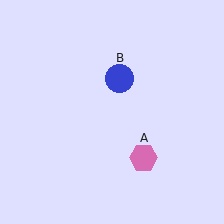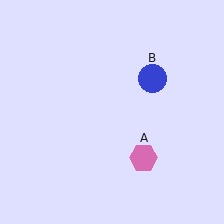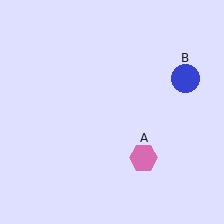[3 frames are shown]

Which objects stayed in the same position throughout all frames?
Pink hexagon (object A) remained stationary.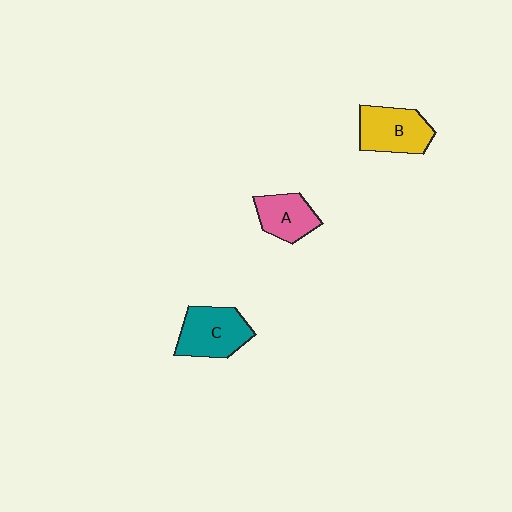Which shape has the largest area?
Shape C (teal).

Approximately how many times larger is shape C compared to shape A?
Approximately 1.4 times.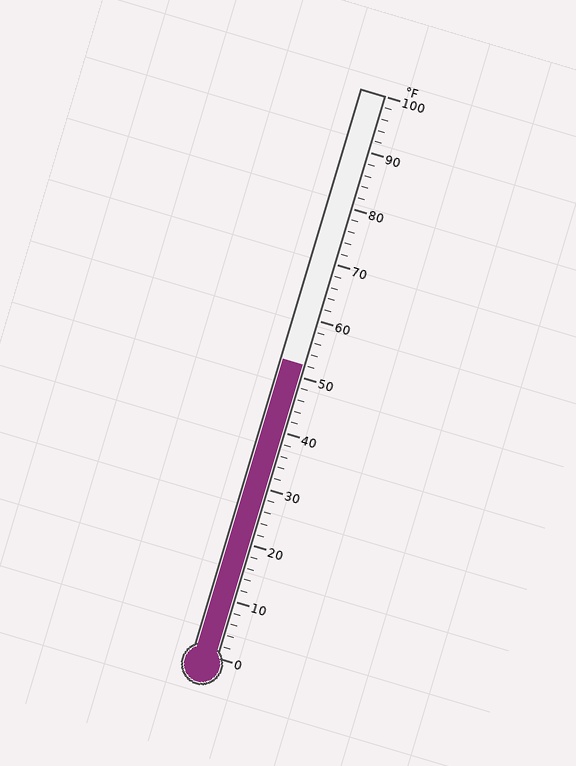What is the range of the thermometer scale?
The thermometer scale ranges from 0°F to 100°F.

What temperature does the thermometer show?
The thermometer shows approximately 52°F.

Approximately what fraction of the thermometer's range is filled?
The thermometer is filled to approximately 50% of its range.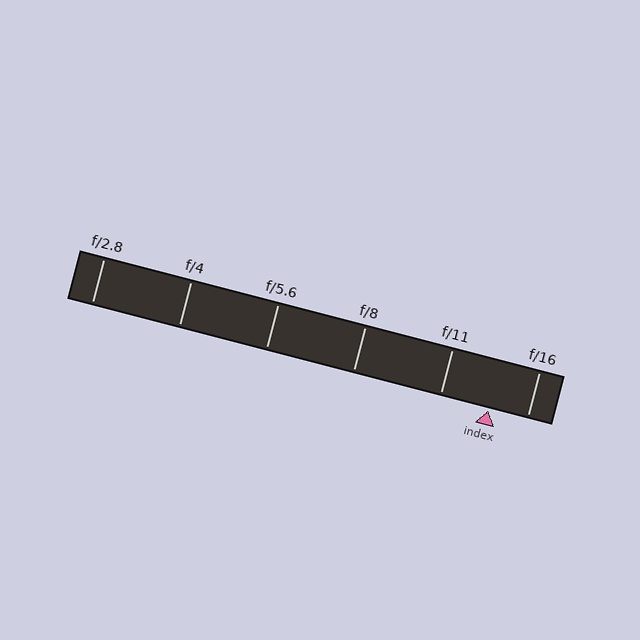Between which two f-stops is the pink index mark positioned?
The index mark is between f/11 and f/16.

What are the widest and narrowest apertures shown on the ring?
The widest aperture shown is f/2.8 and the narrowest is f/16.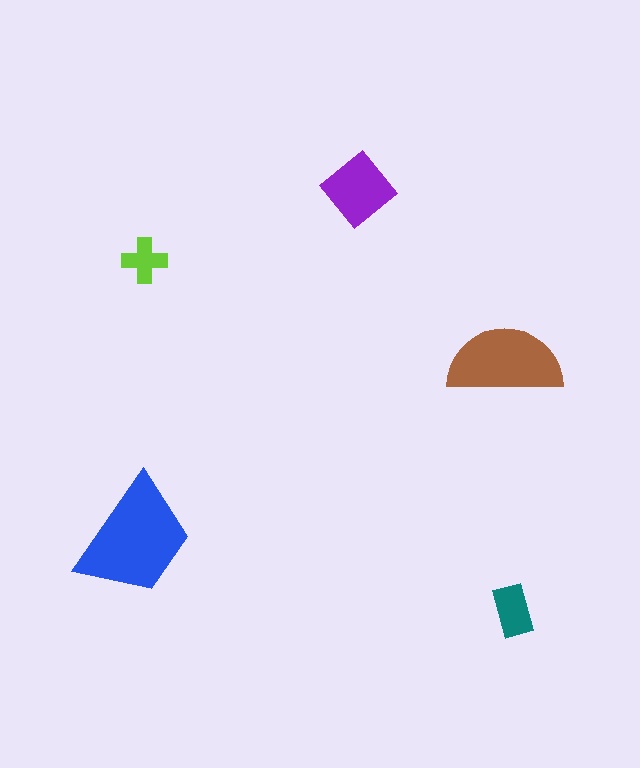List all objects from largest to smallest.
The blue trapezoid, the brown semicircle, the purple diamond, the teal rectangle, the lime cross.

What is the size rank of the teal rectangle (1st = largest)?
4th.